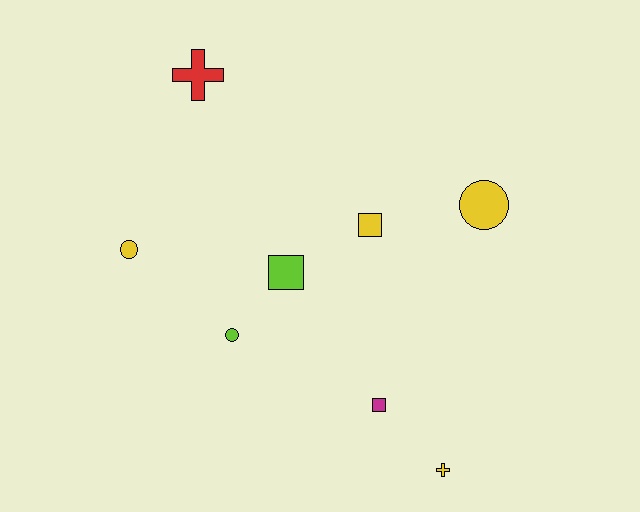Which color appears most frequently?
Yellow, with 4 objects.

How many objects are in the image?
There are 8 objects.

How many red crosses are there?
There is 1 red cross.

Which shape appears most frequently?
Square, with 3 objects.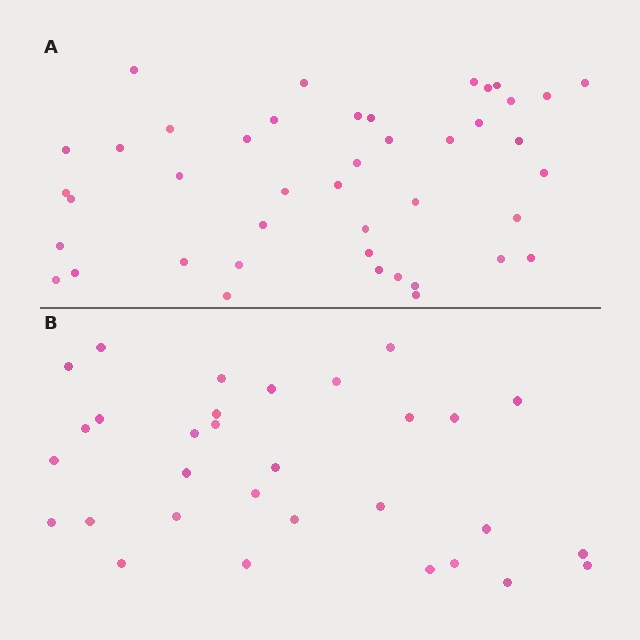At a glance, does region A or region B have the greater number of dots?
Region A (the top region) has more dots.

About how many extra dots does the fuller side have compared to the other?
Region A has roughly 12 or so more dots than region B.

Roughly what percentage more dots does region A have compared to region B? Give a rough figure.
About 40% more.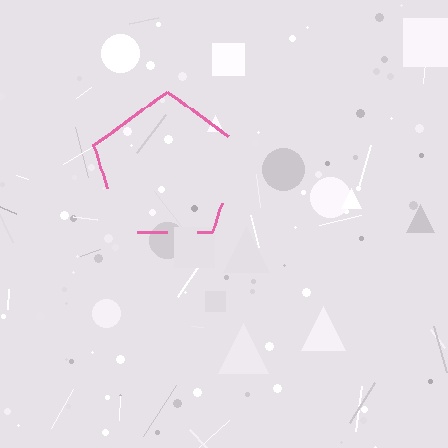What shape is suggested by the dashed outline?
The dashed outline suggests a pentagon.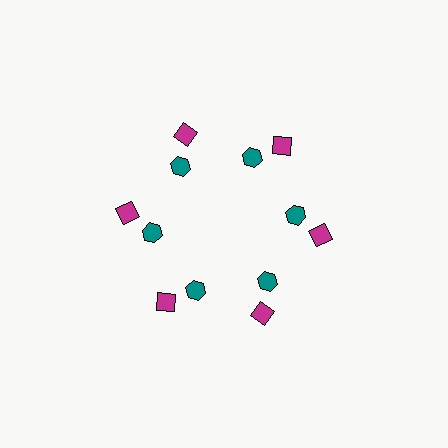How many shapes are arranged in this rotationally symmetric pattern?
There are 12 shapes, arranged in 6 groups of 2.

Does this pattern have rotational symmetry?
Yes, this pattern has 6-fold rotational symmetry. It looks the same after rotating 60 degrees around the center.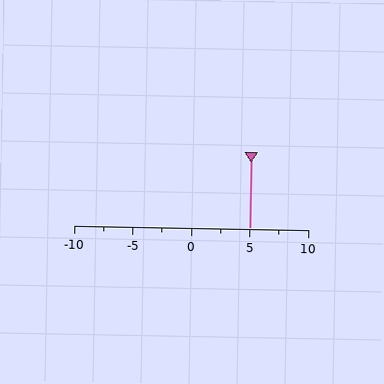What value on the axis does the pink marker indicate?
The marker indicates approximately 5.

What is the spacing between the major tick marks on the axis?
The major ticks are spaced 5 apart.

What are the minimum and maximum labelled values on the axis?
The axis runs from -10 to 10.